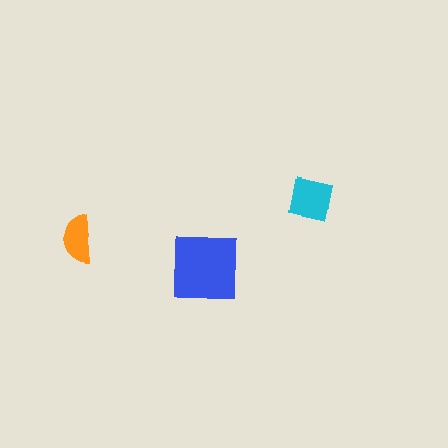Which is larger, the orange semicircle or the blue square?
The blue square.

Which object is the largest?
The blue square.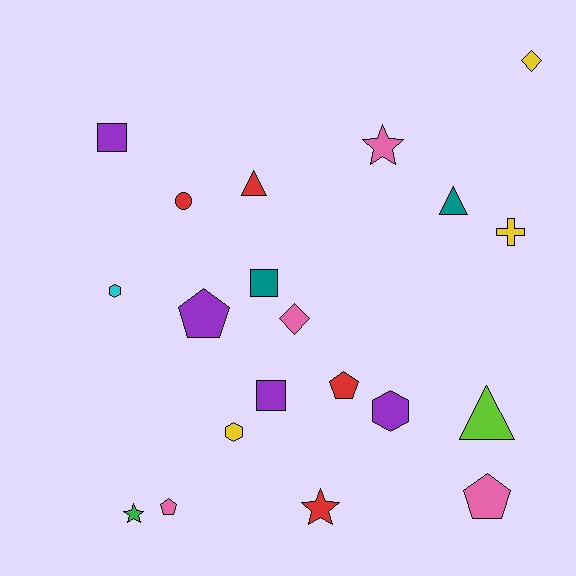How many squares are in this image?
There are 3 squares.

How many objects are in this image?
There are 20 objects.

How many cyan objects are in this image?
There is 1 cyan object.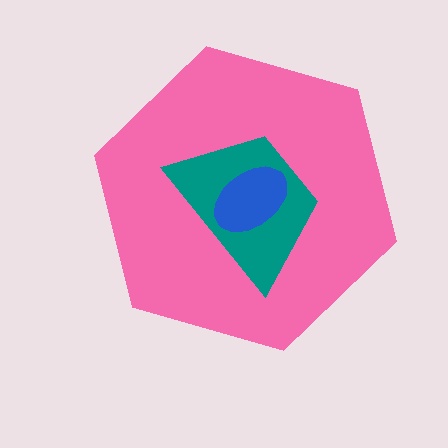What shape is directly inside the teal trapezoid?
The blue ellipse.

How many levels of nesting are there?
3.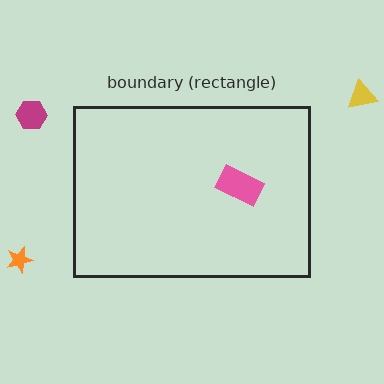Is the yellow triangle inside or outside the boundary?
Outside.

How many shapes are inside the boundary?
1 inside, 3 outside.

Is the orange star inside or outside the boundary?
Outside.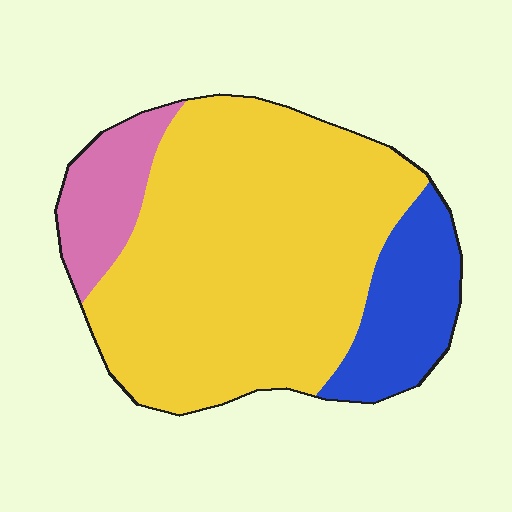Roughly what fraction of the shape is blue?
Blue covers 17% of the shape.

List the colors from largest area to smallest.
From largest to smallest: yellow, blue, pink.